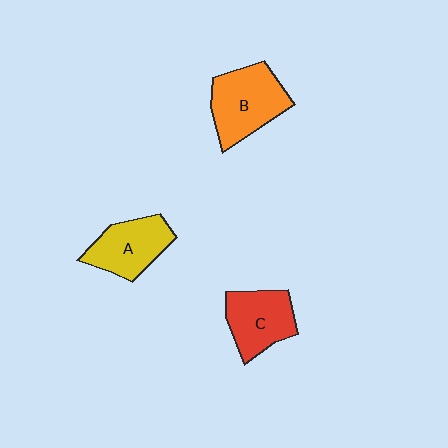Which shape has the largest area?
Shape B (orange).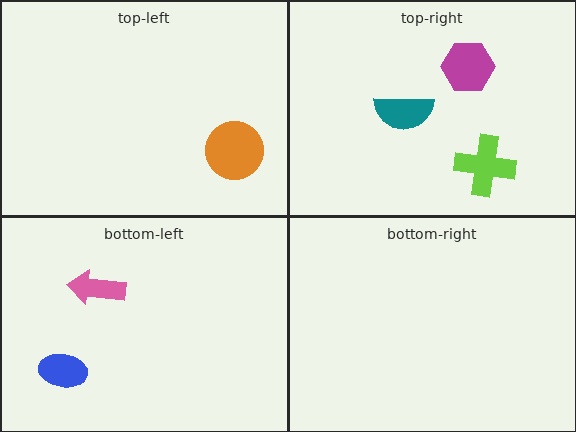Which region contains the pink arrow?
The bottom-left region.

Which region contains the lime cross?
The top-right region.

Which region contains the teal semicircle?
The top-right region.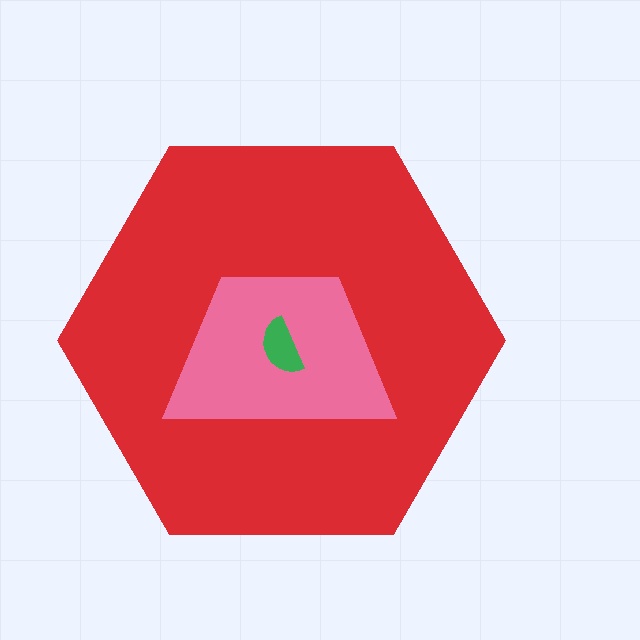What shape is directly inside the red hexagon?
The pink trapezoid.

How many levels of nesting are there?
3.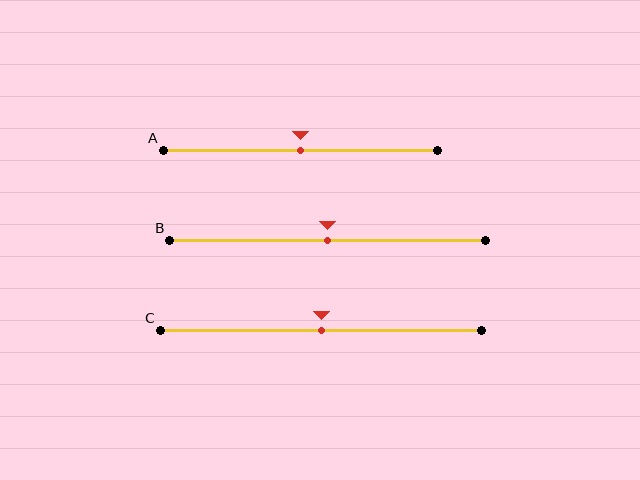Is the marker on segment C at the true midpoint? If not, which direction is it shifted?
Yes, the marker on segment C is at the true midpoint.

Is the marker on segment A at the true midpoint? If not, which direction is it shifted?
Yes, the marker on segment A is at the true midpoint.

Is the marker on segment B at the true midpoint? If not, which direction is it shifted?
Yes, the marker on segment B is at the true midpoint.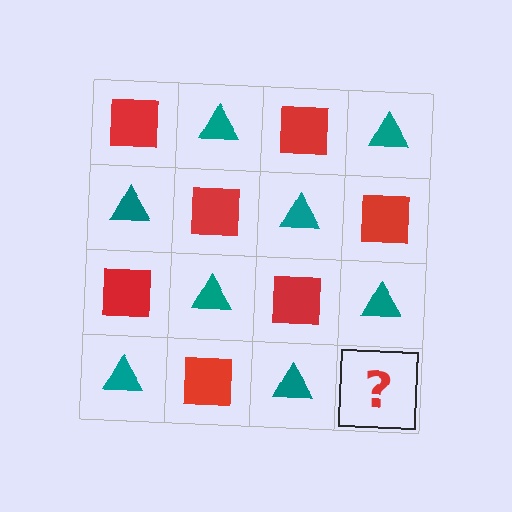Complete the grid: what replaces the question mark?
The question mark should be replaced with a red square.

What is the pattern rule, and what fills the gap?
The rule is that it alternates red square and teal triangle in a checkerboard pattern. The gap should be filled with a red square.